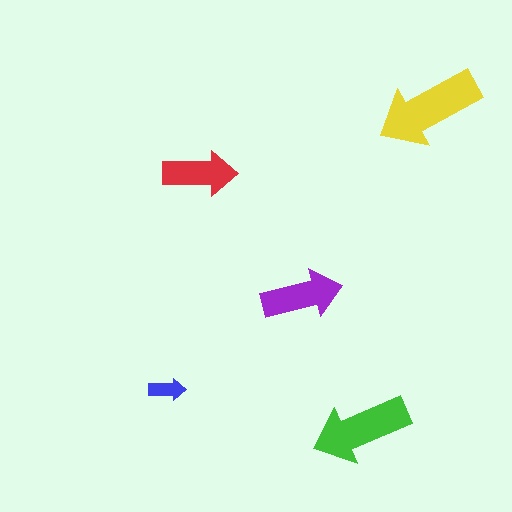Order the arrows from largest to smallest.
the yellow one, the green one, the purple one, the red one, the blue one.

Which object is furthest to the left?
The blue arrow is leftmost.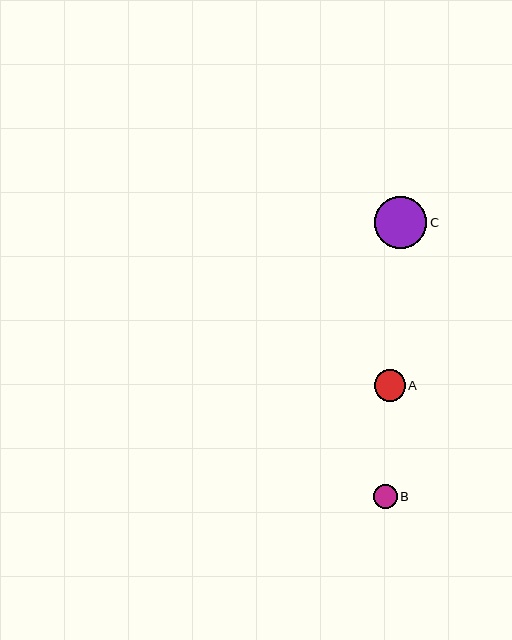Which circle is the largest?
Circle C is the largest with a size of approximately 52 pixels.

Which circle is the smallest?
Circle B is the smallest with a size of approximately 23 pixels.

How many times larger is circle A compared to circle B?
Circle A is approximately 1.3 times the size of circle B.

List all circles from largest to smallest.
From largest to smallest: C, A, B.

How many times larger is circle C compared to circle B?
Circle C is approximately 2.2 times the size of circle B.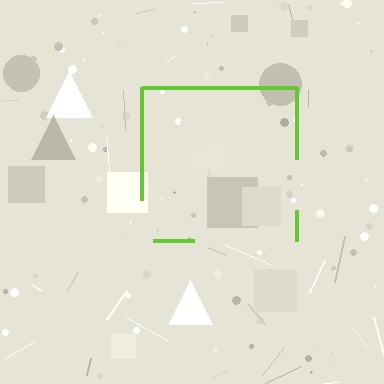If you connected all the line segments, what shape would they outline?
They would outline a square.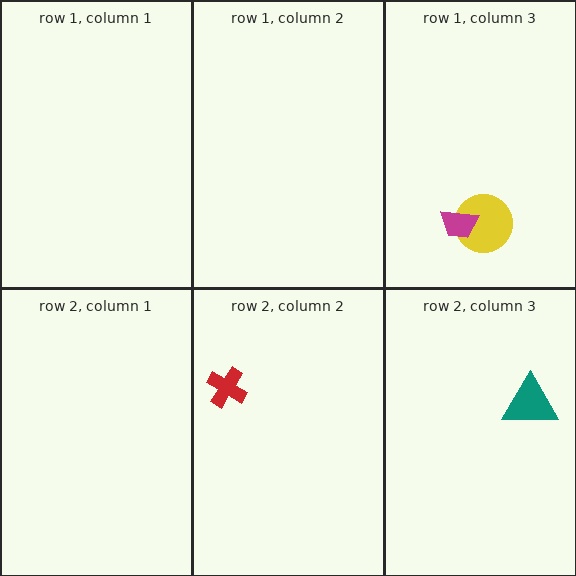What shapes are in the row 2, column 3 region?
The teal triangle.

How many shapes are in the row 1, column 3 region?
2.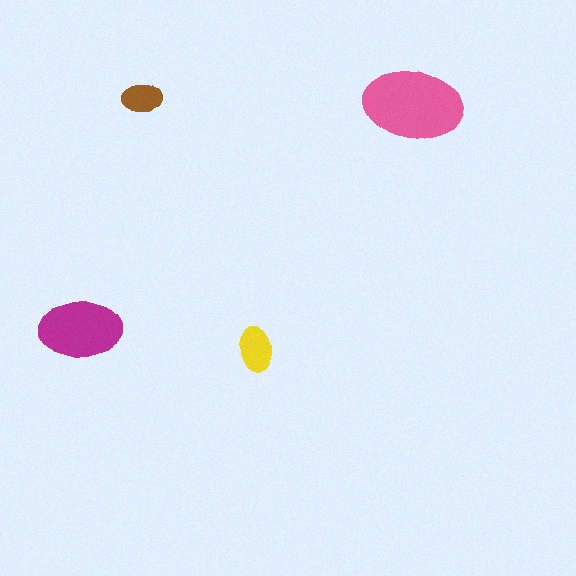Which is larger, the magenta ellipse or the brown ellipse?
The magenta one.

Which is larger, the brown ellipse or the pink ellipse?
The pink one.